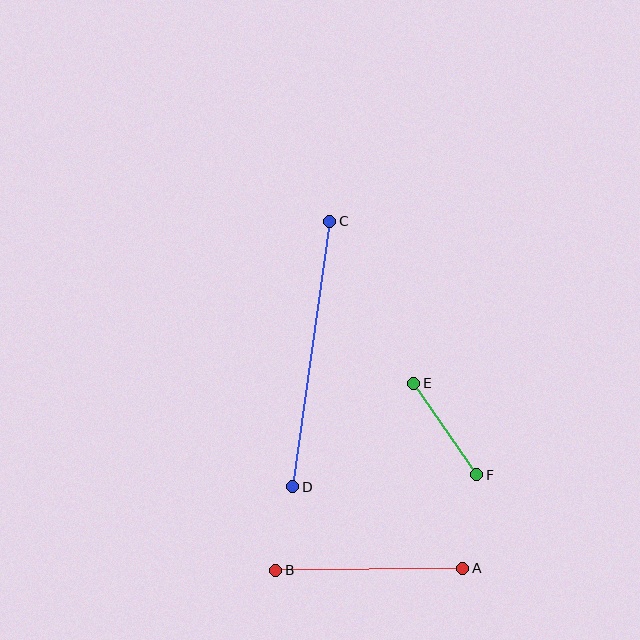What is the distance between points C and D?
The distance is approximately 268 pixels.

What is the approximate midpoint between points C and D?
The midpoint is at approximately (311, 354) pixels.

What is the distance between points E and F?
The distance is approximately 111 pixels.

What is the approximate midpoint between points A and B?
The midpoint is at approximately (369, 569) pixels.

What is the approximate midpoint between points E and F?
The midpoint is at approximately (445, 429) pixels.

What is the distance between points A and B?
The distance is approximately 187 pixels.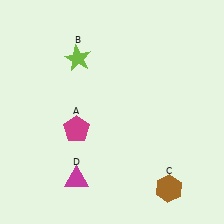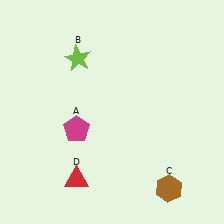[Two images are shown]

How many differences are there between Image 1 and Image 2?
There is 1 difference between the two images.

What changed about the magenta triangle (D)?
In Image 1, D is magenta. In Image 2, it changed to red.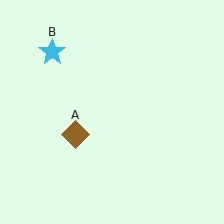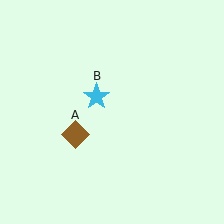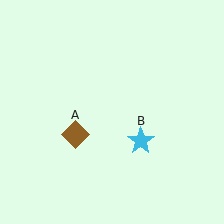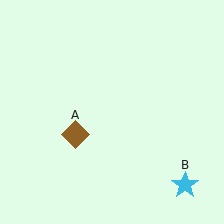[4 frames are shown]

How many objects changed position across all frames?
1 object changed position: cyan star (object B).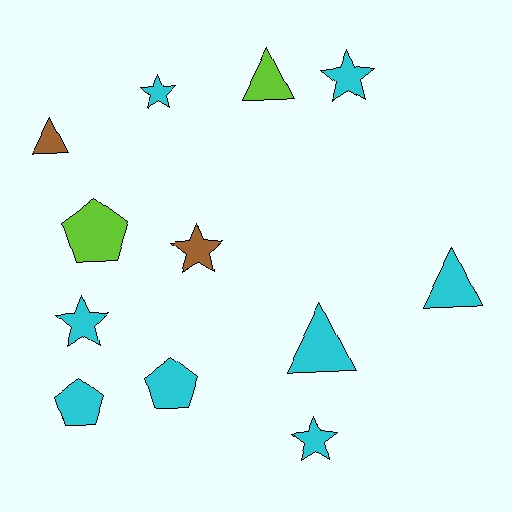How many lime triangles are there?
There is 1 lime triangle.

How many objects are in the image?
There are 12 objects.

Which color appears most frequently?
Cyan, with 8 objects.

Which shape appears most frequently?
Star, with 5 objects.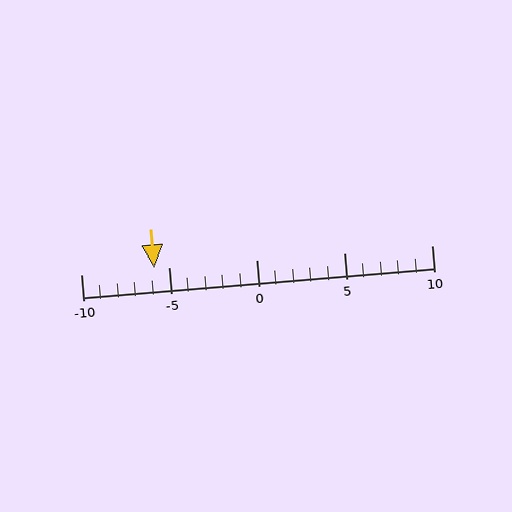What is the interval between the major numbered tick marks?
The major tick marks are spaced 5 units apart.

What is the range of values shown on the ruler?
The ruler shows values from -10 to 10.